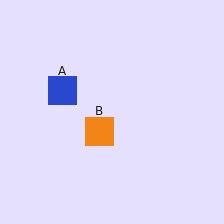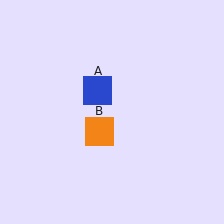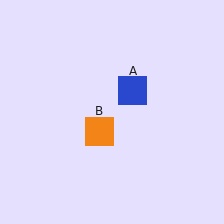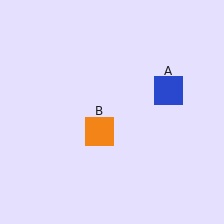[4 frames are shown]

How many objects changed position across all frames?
1 object changed position: blue square (object A).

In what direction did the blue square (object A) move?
The blue square (object A) moved right.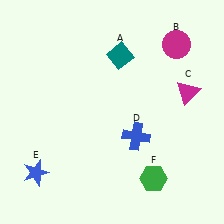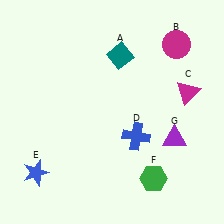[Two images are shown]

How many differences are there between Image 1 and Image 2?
There is 1 difference between the two images.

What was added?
A purple triangle (G) was added in Image 2.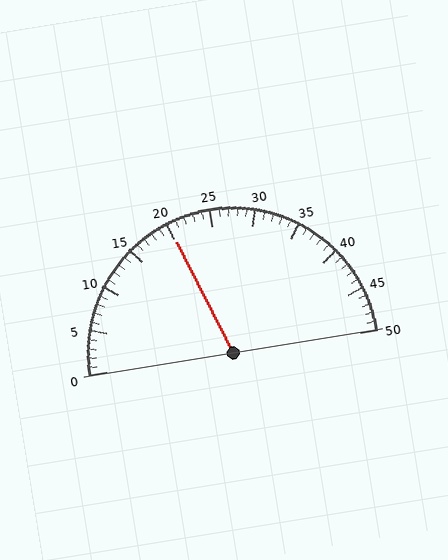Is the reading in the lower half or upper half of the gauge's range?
The reading is in the lower half of the range (0 to 50).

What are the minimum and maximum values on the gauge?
The gauge ranges from 0 to 50.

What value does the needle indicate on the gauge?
The needle indicates approximately 20.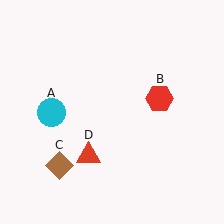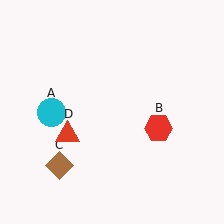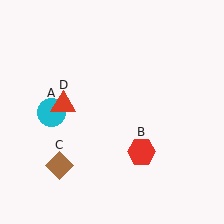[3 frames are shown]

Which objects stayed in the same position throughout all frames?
Cyan circle (object A) and brown diamond (object C) remained stationary.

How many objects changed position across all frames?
2 objects changed position: red hexagon (object B), red triangle (object D).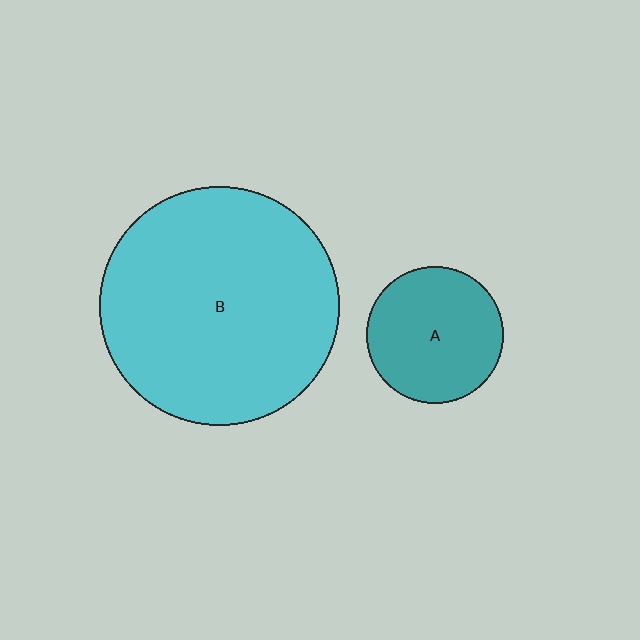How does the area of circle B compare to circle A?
Approximately 3.1 times.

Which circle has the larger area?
Circle B (cyan).